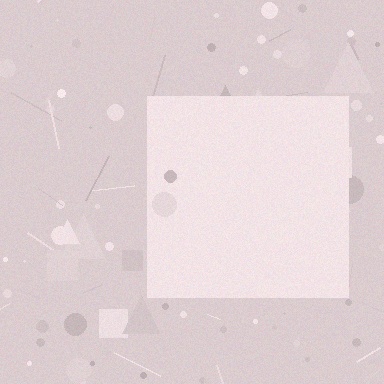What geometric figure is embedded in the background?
A square is embedded in the background.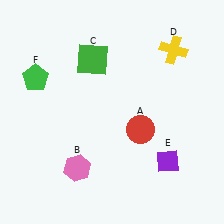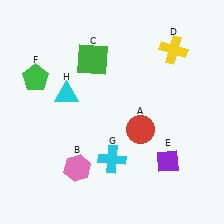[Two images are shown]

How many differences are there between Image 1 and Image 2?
There are 2 differences between the two images.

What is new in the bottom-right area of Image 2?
A cyan cross (G) was added in the bottom-right area of Image 2.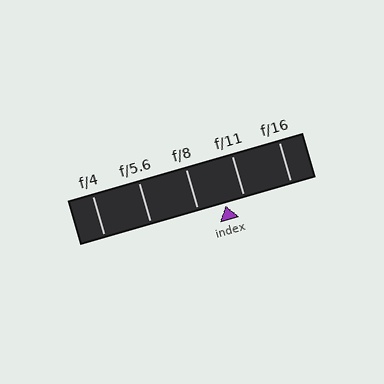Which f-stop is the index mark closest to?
The index mark is closest to f/11.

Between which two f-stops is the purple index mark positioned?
The index mark is between f/8 and f/11.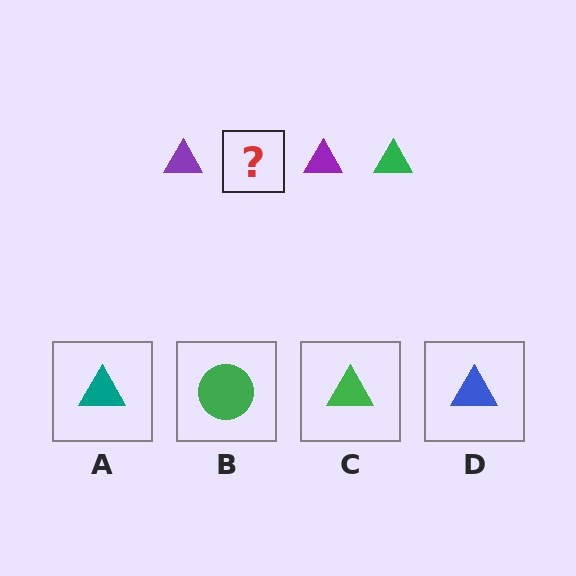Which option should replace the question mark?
Option C.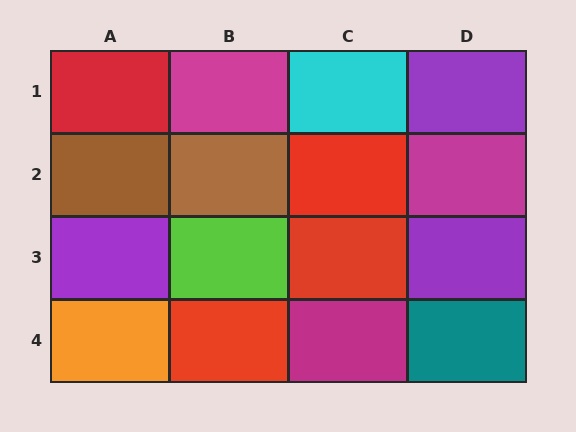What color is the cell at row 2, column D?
Magenta.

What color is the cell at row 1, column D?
Purple.